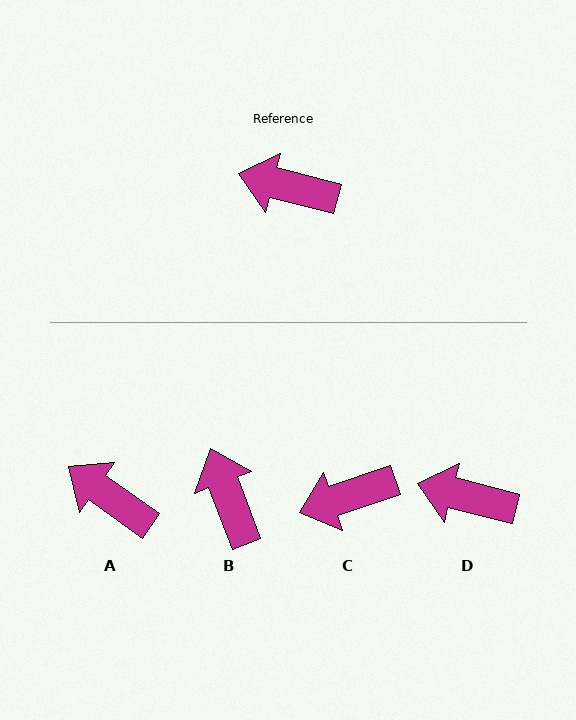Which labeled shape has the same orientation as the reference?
D.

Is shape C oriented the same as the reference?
No, it is off by about 33 degrees.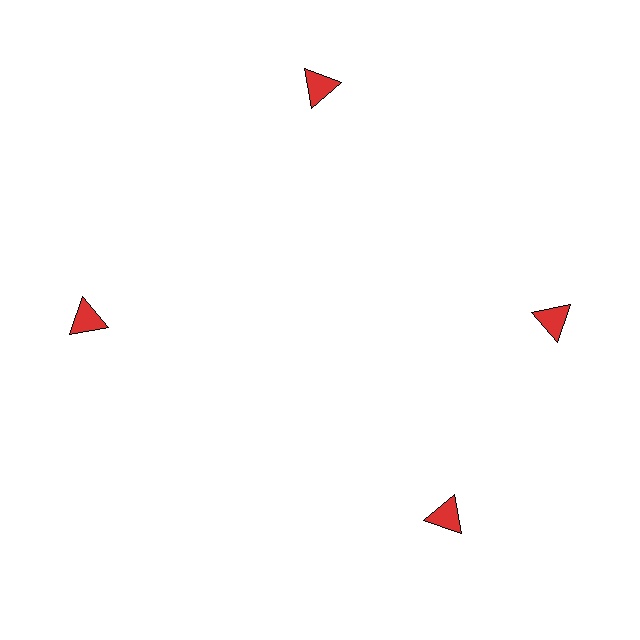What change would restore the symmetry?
The symmetry would be restored by rotating it back into even spacing with its neighbors so that all 4 triangles sit at equal angles and equal distance from the center.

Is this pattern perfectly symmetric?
No. The 4 red triangles are arranged in a ring, but one element near the 6 o'clock position is rotated out of alignment along the ring, breaking the 4-fold rotational symmetry.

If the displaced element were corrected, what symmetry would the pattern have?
It would have 4-fold rotational symmetry — the pattern would map onto itself every 90 degrees.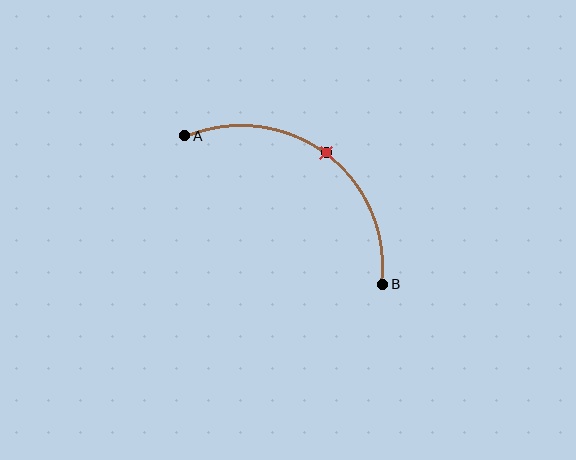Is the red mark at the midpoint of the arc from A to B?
Yes. The red mark lies on the arc at equal arc-length from both A and B — it is the arc midpoint.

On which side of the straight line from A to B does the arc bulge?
The arc bulges above and to the right of the straight line connecting A and B.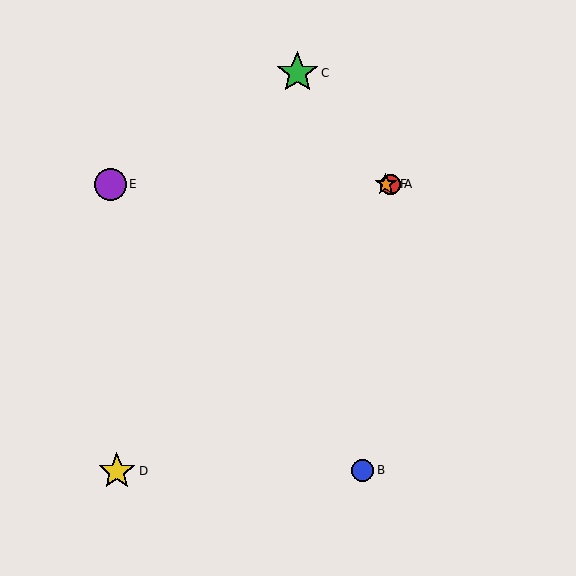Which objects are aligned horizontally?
Objects A, E, F are aligned horizontally.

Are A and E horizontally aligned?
Yes, both are at y≈184.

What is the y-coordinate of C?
Object C is at y≈73.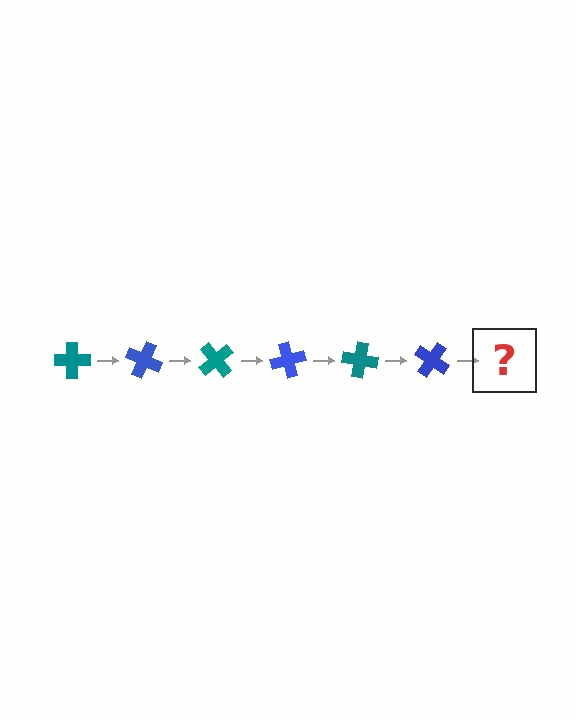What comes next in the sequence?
The next element should be a teal cross, rotated 150 degrees from the start.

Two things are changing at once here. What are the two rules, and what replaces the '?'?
The two rules are that it rotates 25 degrees each step and the color cycles through teal and blue. The '?' should be a teal cross, rotated 150 degrees from the start.